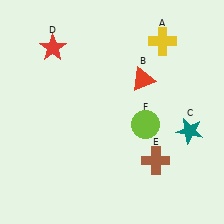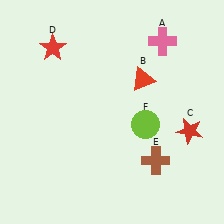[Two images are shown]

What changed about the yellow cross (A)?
In Image 1, A is yellow. In Image 2, it changed to pink.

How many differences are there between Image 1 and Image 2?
There are 2 differences between the two images.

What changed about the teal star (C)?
In Image 1, C is teal. In Image 2, it changed to red.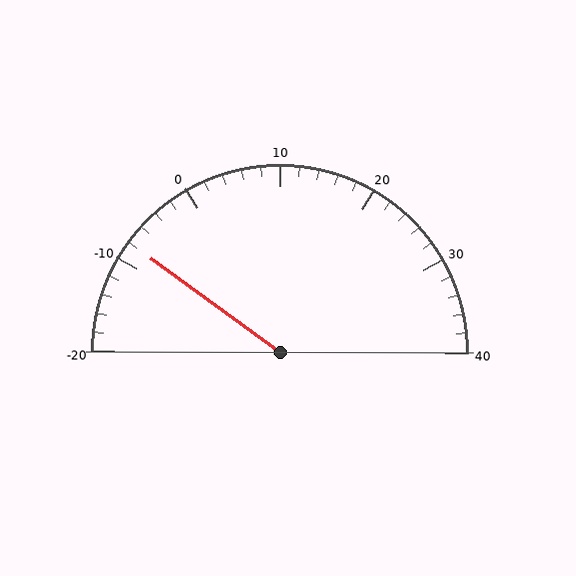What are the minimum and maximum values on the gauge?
The gauge ranges from -20 to 40.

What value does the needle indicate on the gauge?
The needle indicates approximately -8.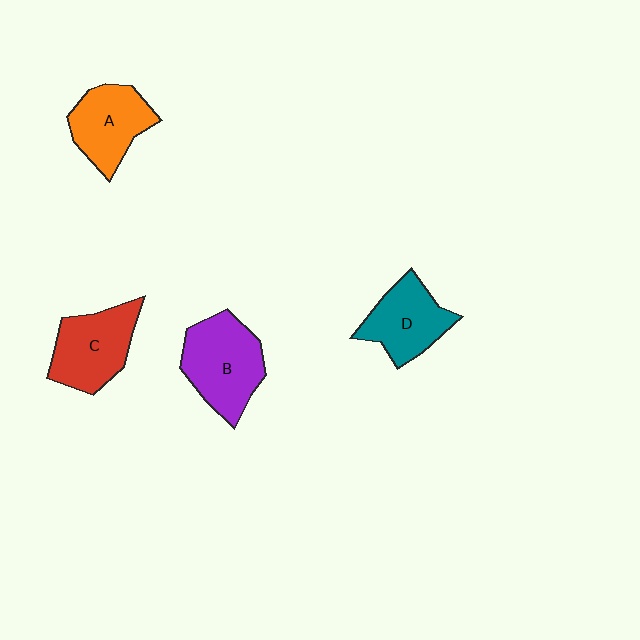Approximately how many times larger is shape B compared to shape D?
Approximately 1.3 times.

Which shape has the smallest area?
Shape D (teal).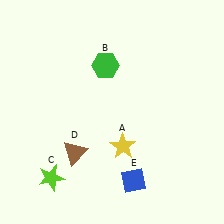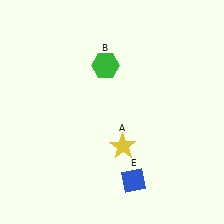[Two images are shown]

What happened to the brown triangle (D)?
The brown triangle (D) was removed in Image 2. It was in the bottom-left area of Image 1.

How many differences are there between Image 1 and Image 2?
There are 2 differences between the two images.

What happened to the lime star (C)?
The lime star (C) was removed in Image 2. It was in the bottom-left area of Image 1.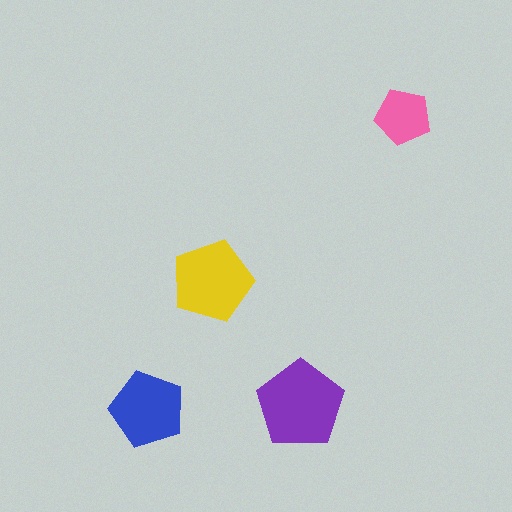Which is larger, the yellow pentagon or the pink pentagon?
The yellow one.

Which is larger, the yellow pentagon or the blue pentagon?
The yellow one.